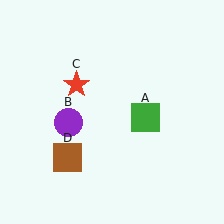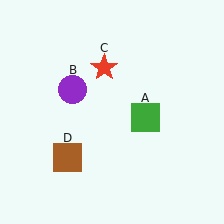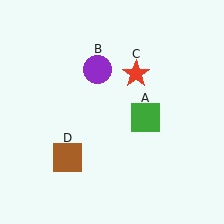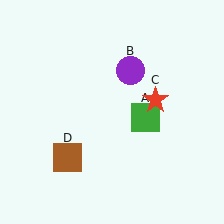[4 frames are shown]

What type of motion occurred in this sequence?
The purple circle (object B), red star (object C) rotated clockwise around the center of the scene.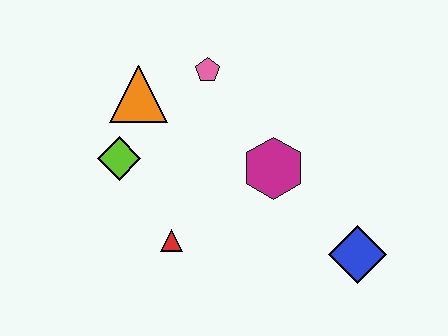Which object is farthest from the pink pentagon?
The blue diamond is farthest from the pink pentagon.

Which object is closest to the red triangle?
The lime diamond is closest to the red triangle.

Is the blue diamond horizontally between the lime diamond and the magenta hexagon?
No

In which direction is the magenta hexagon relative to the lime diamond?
The magenta hexagon is to the right of the lime diamond.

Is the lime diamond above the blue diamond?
Yes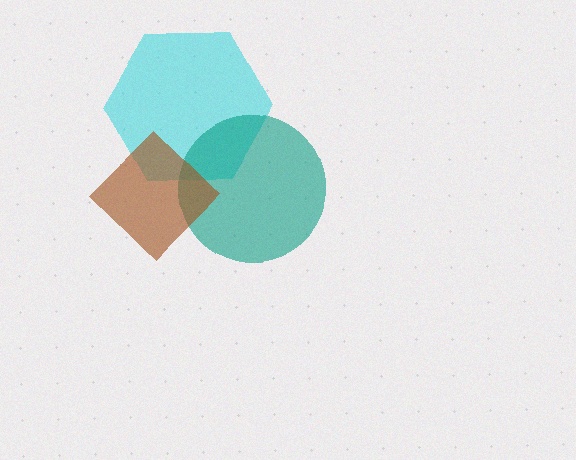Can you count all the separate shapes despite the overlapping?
Yes, there are 3 separate shapes.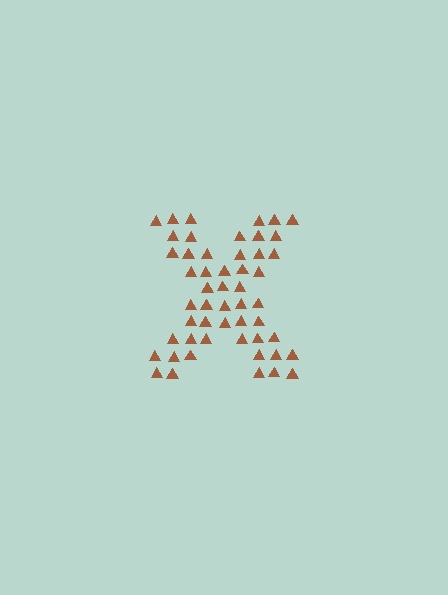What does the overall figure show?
The overall figure shows the letter X.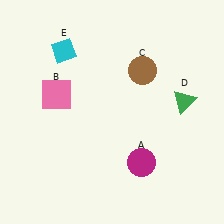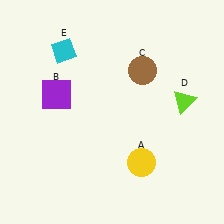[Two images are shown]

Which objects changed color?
A changed from magenta to yellow. B changed from pink to purple. D changed from green to lime.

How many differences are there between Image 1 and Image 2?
There are 3 differences between the two images.